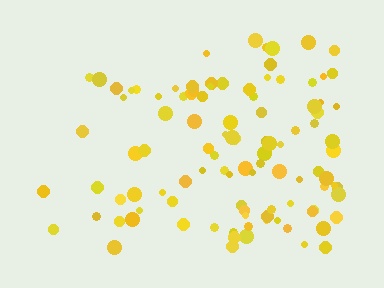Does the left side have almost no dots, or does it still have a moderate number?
Still a moderate number, just noticeably fewer than the right.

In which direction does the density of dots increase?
From left to right, with the right side densest.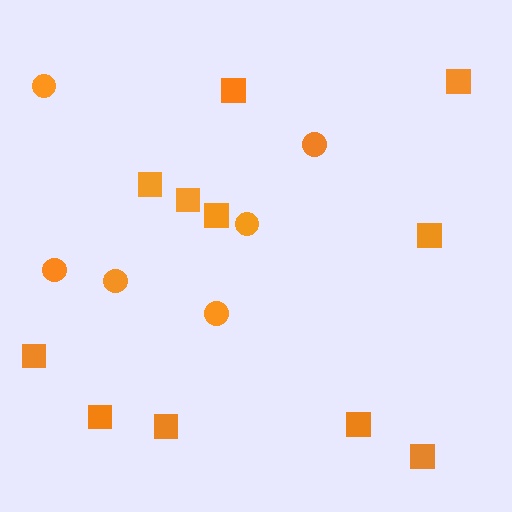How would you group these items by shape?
There are 2 groups: one group of circles (6) and one group of squares (11).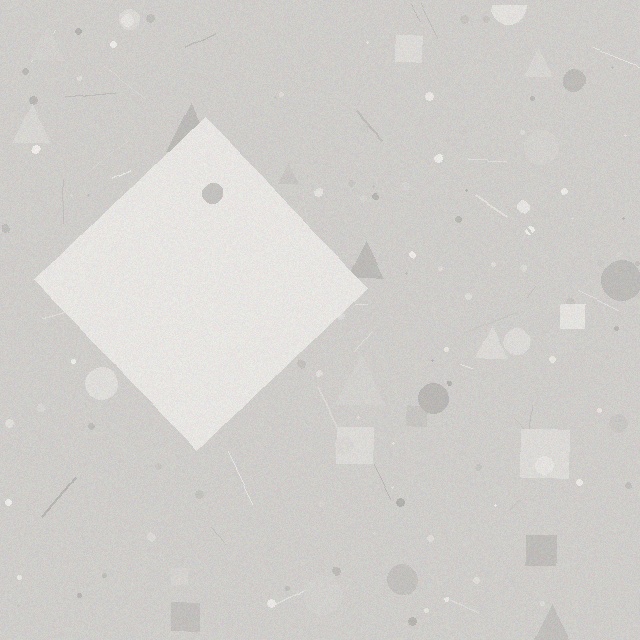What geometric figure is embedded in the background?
A diamond is embedded in the background.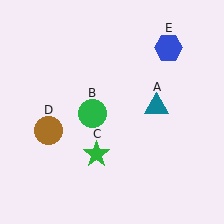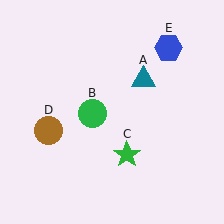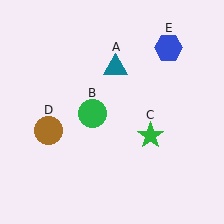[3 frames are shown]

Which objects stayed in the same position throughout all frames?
Green circle (object B) and brown circle (object D) and blue hexagon (object E) remained stationary.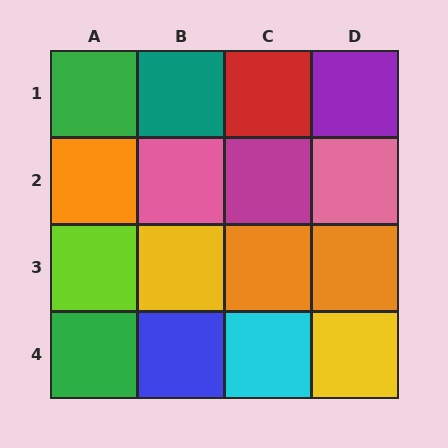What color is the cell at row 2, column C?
Magenta.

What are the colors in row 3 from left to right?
Lime, yellow, orange, orange.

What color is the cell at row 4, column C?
Cyan.